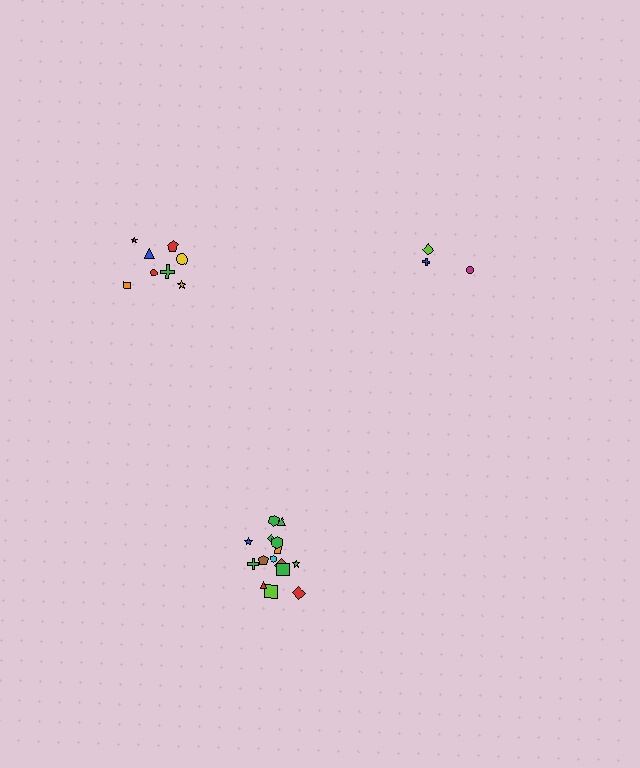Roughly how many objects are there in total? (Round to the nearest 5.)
Roughly 25 objects in total.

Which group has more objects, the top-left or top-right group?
The top-left group.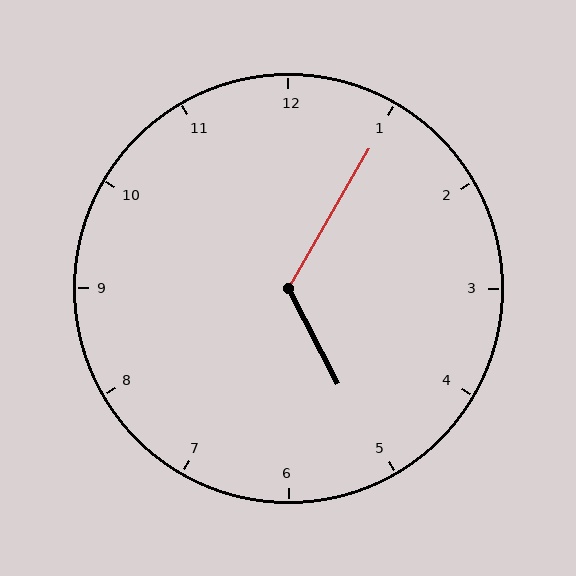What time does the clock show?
5:05.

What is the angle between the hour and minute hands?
Approximately 122 degrees.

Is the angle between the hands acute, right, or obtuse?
It is obtuse.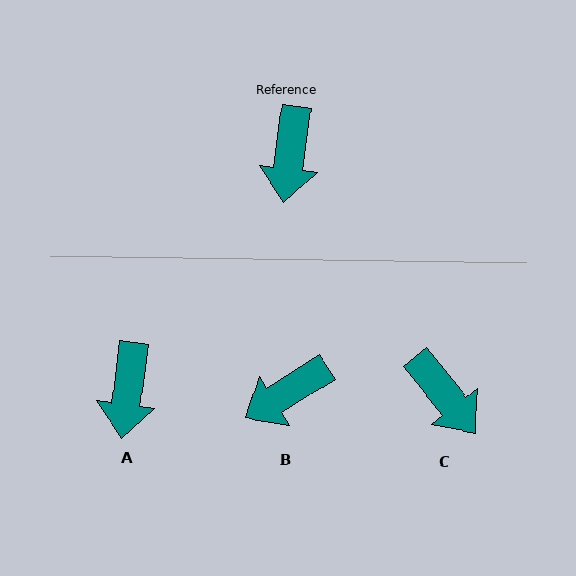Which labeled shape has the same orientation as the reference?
A.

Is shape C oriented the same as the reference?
No, it is off by about 46 degrees.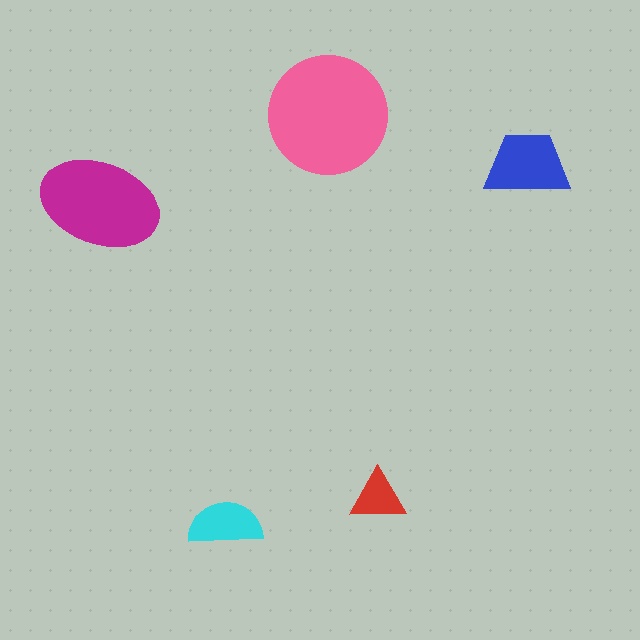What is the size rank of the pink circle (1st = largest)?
1st.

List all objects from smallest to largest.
The red triangle, the cyan semicircle, the blue trapezoid, the magenta ellipse, the pink circle.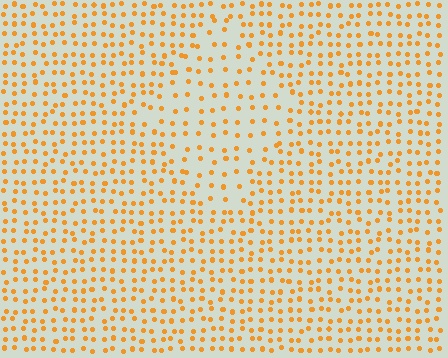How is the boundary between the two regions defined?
The boundary is defined by a change in element density (approximately 1.7x ratio). All elements are the same color, size, and shape.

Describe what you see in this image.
The image contains small orange elements arranged at two different densities. A diamond-shaped region is visible where the elements are less densely packed than the surrounding area.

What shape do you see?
I see a diamond.